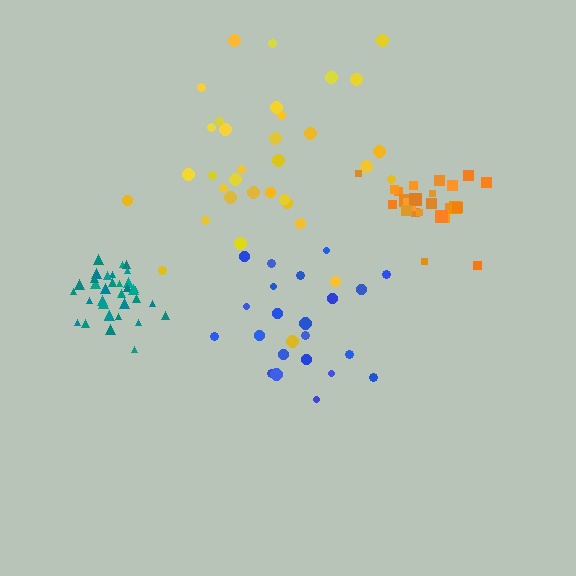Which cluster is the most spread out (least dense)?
Yellow.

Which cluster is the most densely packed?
Teal.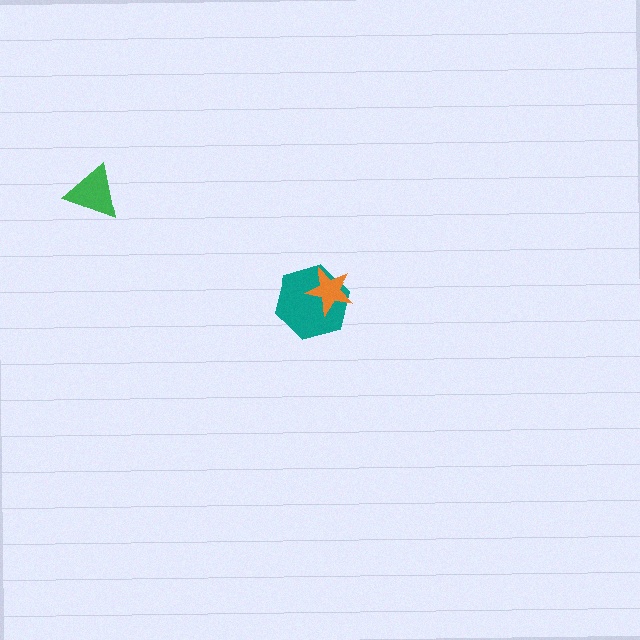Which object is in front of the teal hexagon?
The orange star is in front of the teal hexagon.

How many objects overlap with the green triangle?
0 objects overlap with the green triangle.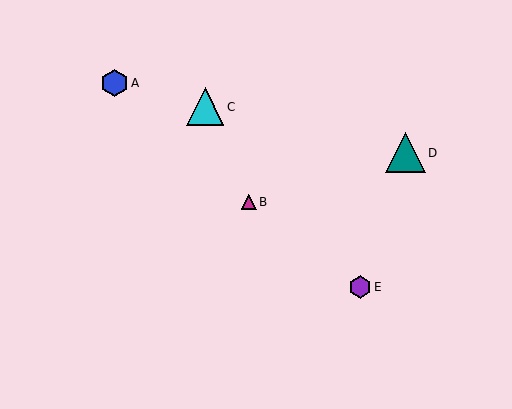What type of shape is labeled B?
Shape B is a magenta triangle.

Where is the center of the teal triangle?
The center of the teal triangle is at (406, 153).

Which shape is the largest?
The teal triangle (labeled D) is the largest.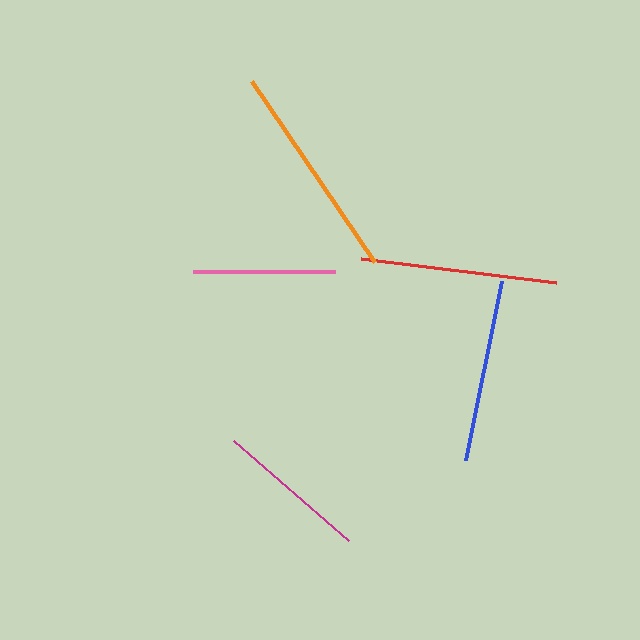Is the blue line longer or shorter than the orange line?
The orange line is longer than the blue line.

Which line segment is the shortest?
The pink line is the shortest at approximately 141 pixels.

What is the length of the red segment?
The red segment is approximately 197 pixels long.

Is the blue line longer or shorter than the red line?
The red line is longer than the blue line.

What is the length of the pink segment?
The pink segment is approximately 141 pixels long.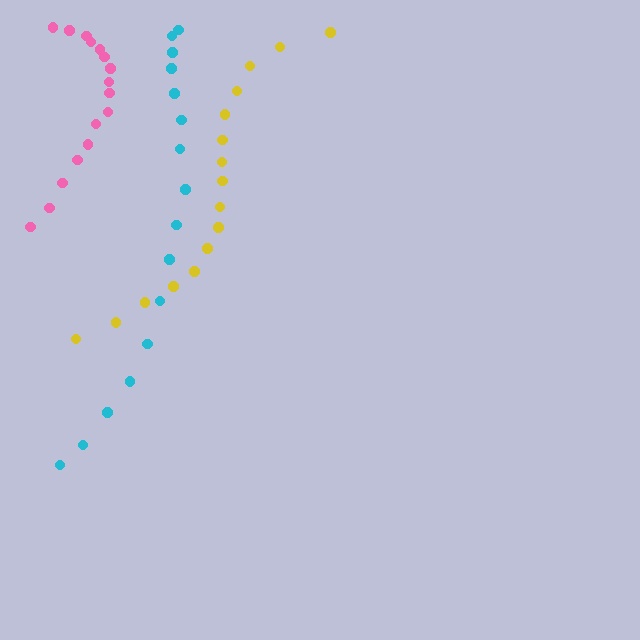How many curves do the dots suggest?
There are 3 distinct paths.